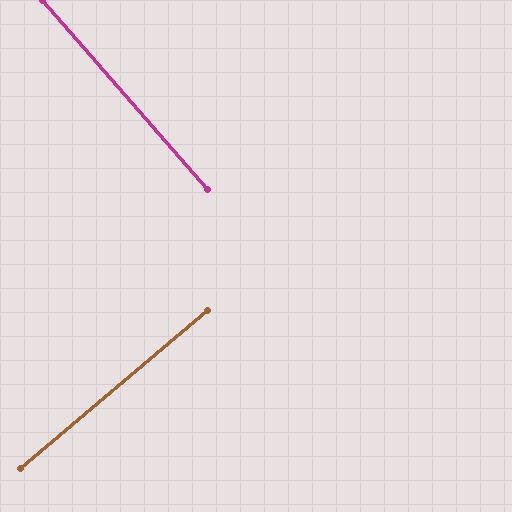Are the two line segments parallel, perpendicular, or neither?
Perpendicular — they meet at approximately 89°.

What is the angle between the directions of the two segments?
Approximately 89 degrees.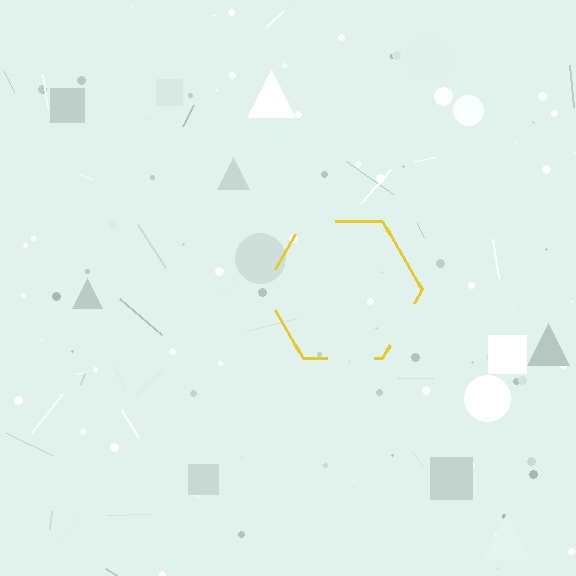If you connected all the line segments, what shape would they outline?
They would outline a hexagon.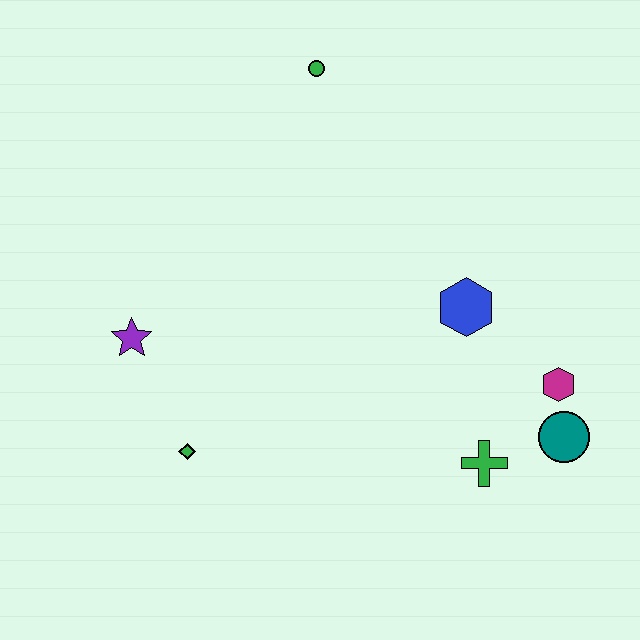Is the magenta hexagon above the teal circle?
Yes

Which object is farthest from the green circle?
The teal circle is farthest from the green circle.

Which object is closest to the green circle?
The blue hexagon is closest to the green circle.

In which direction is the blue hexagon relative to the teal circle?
The blue hexagon is above the teal circle.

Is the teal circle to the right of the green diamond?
Yes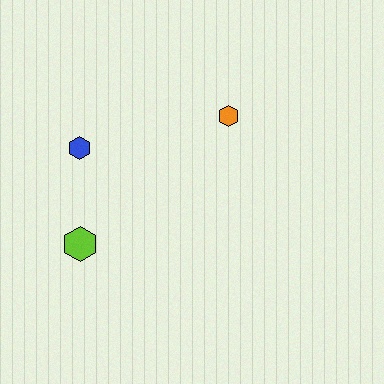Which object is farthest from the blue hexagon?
The orange hexagon is farthest from the blue hexagon.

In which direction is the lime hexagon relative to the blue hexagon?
The lime hexagon is below the blue hexagon.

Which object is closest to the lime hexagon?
The blue hexagon is closest to the lime hexagon.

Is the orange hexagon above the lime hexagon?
Yes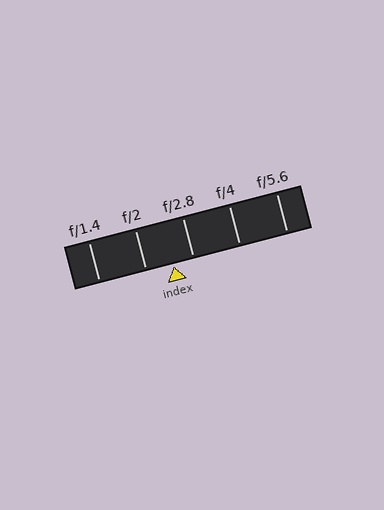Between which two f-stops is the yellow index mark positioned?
The index mark is between f/2 and f/2.8.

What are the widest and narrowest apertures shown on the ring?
The widest aperture shown is f/1.4 and the narrowest is f/5.6.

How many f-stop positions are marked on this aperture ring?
There are 5 f-stop positions marked.